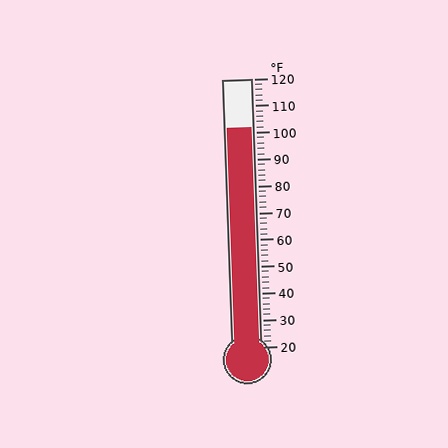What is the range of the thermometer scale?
The thermometer scale ranges from 20°F to 120°F.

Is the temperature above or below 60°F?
The temperature is above 60°F.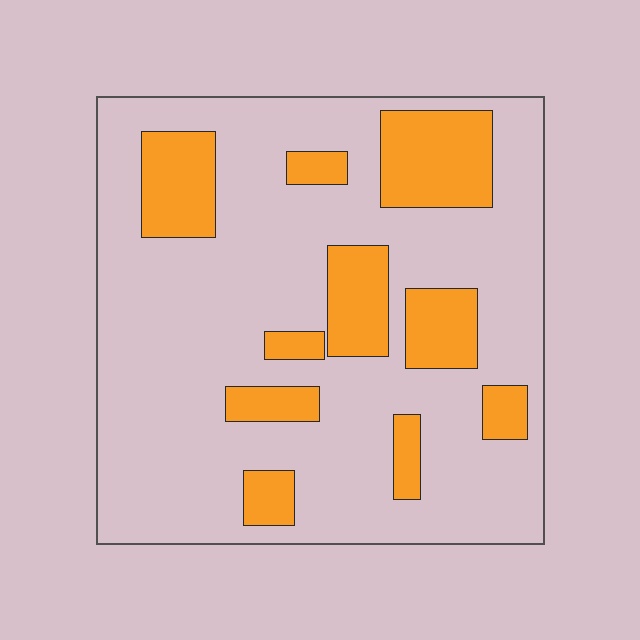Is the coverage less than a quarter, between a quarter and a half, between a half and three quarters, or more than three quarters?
Less than a quarter.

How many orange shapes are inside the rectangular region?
10.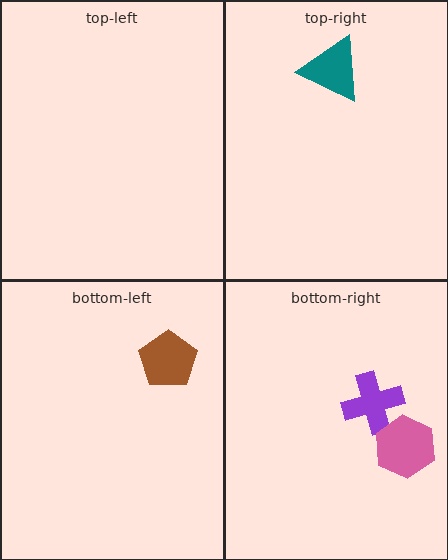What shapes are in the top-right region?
The teal triangle.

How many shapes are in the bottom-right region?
2.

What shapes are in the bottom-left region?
The brown pentagon.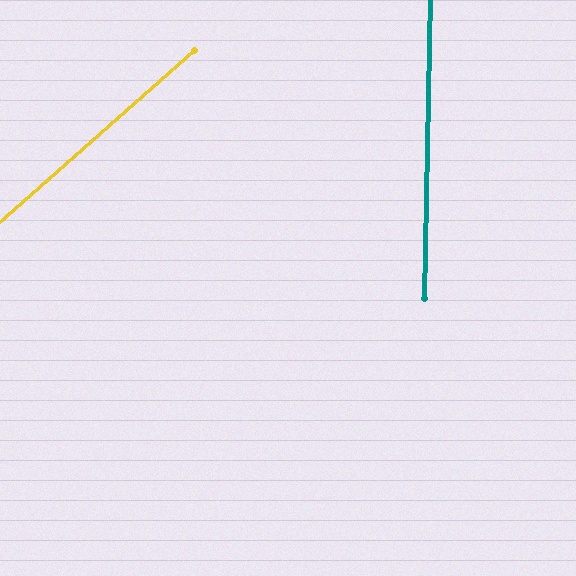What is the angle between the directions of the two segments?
Approximately 47 degrees.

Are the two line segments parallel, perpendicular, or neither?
Neither parallel nor perpendicular — they differ by about 47°.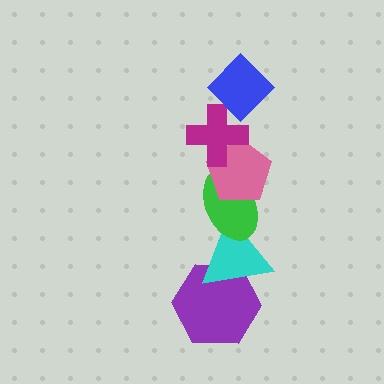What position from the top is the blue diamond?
The blue diamond is 1st from the top.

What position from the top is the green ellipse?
The green ellipse is 4th from the top.